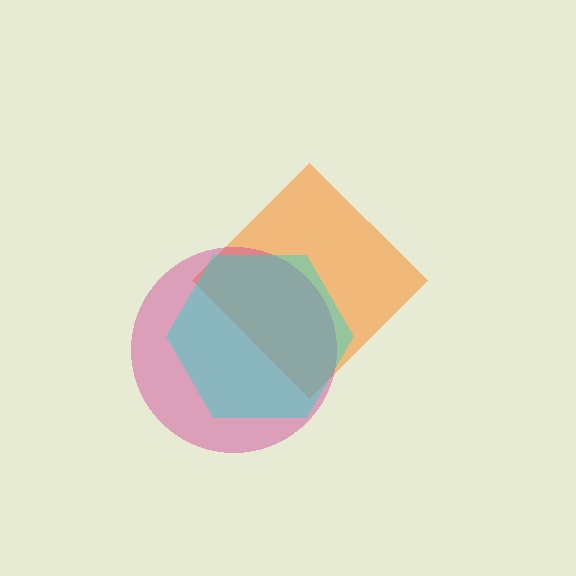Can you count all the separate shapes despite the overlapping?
Yes, there are 3 separate shapes.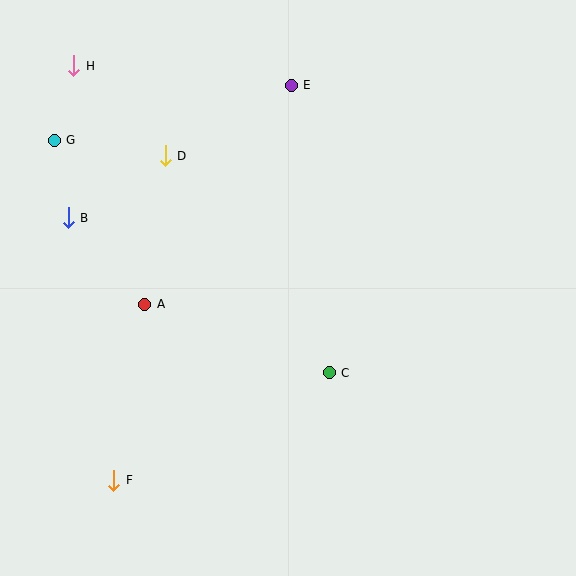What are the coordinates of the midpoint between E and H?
The midpoint between E and H is at (182, 76).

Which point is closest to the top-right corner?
Point E is closest to the top-right corner.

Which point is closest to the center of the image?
Point C at (329, 373) is closest to the center.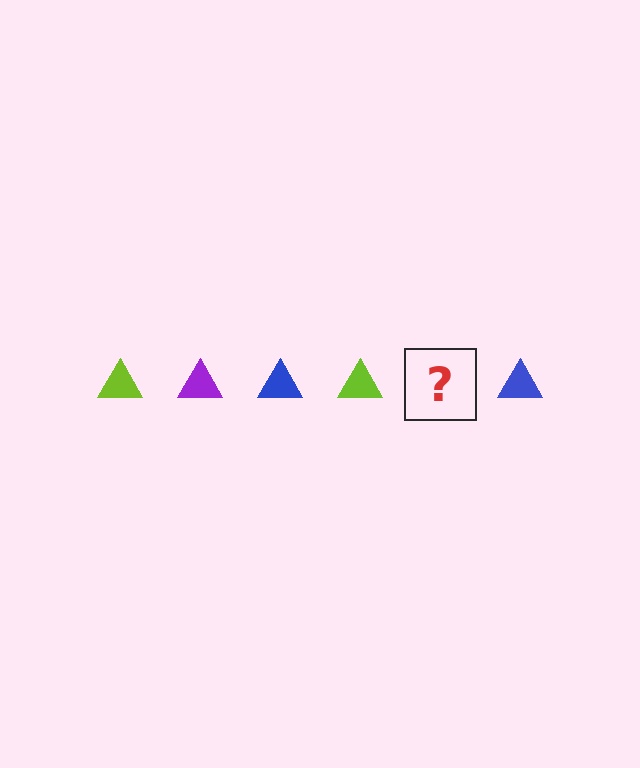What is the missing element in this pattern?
The missing element is a purple triangle.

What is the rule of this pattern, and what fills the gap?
The rule is that the pattern cycles through lime, purple, blue triangles. The gap should be filled with a purple triangle.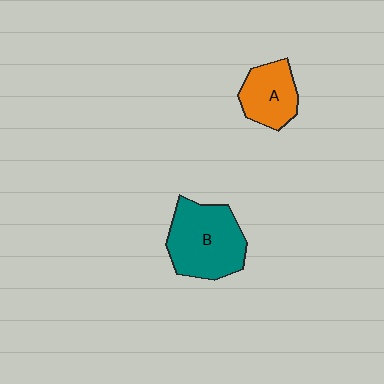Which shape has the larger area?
Shape B (teal).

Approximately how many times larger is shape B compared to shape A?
Approximately 1.6 times.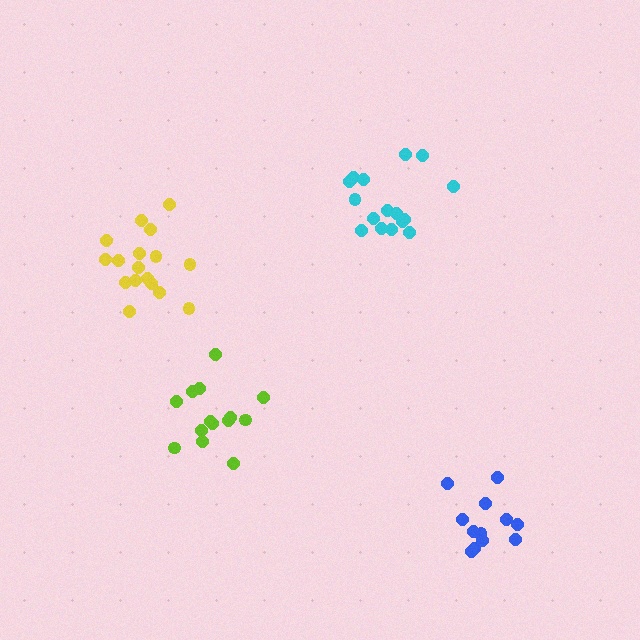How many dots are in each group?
Group 1: 17 dots, Group 2: 12 dots, Group 3: 14 dots, Group 4: 16 dots (59 total).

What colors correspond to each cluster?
The clusters are colored: yellow, blue, lime, cyan.